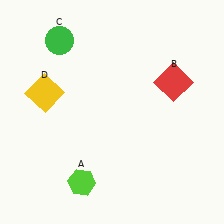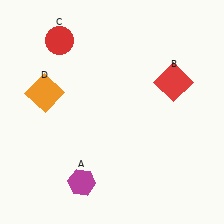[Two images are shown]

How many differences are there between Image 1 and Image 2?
There are 3 differences between the two images.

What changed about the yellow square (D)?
In Image 1, D is yellow. In Image 2, it changed to orange.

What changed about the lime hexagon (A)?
In Image 1, A is lime. In Image 2, it changed to magenta.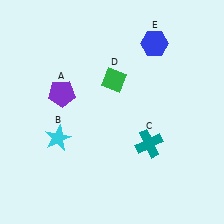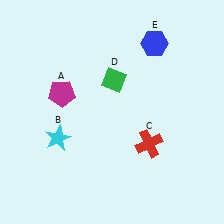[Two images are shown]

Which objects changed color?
A changed from purple to magenta. C changed from teal to red.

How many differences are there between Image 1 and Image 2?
There are 2 differences between the two images.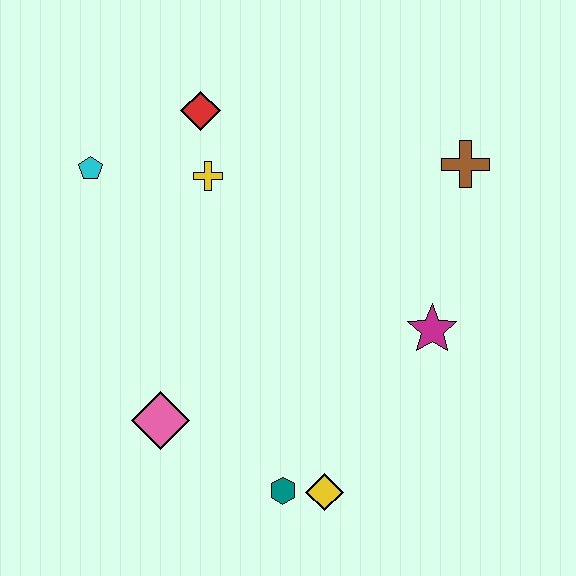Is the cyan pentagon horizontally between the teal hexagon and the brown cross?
No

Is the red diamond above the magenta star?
Yes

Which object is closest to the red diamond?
The yellow cross is closest to the red diamond.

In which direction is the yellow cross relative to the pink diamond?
The yellow cross is above the pink diamond.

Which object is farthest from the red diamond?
The yellow diamond is farthest from the red diamond.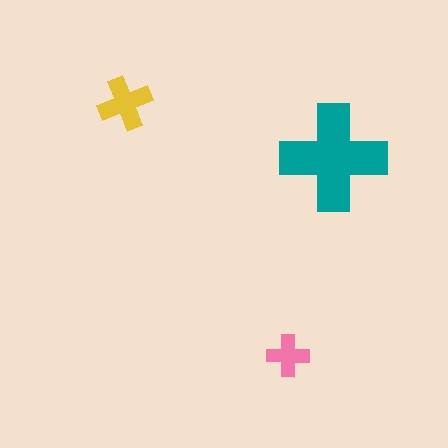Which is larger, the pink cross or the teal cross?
The teal one.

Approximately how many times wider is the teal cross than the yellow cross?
About 2 times wider.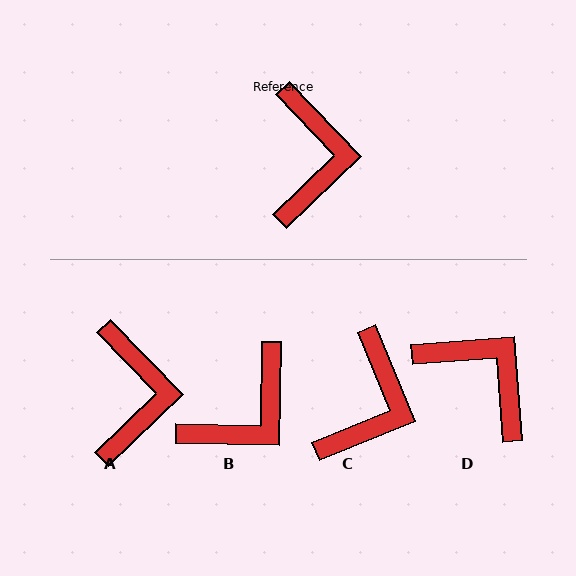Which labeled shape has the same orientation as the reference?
A.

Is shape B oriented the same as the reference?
No, it is off by about 45 degrees.